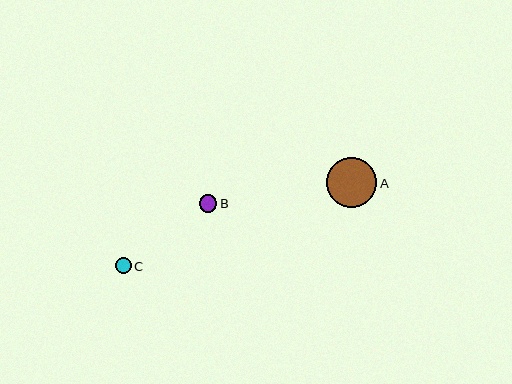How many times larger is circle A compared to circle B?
Circle A is approximately 2.8 times the size of circle B.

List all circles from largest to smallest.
From largest to smallest: A, B, C.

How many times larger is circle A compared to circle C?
Circle A is approximately 3.2 times the size of circle C.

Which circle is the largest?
Circle A is the largest with a size of approximately 50 pixels.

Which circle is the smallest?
Circle C is the smallest with a size of approximately 16 pixels.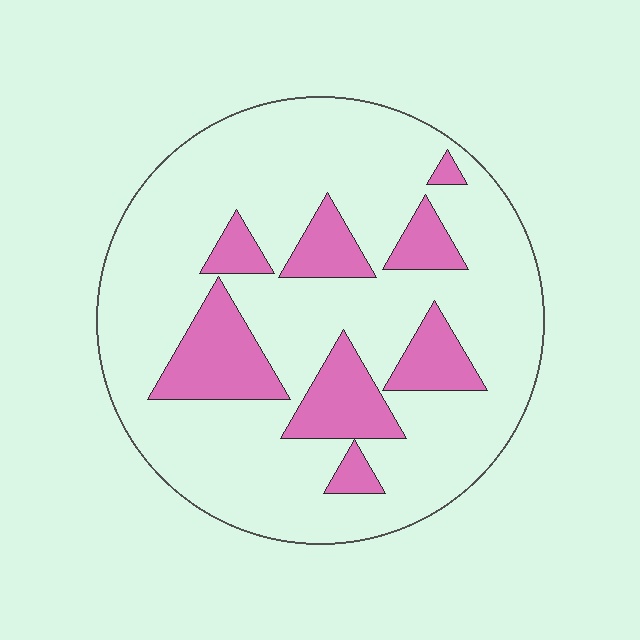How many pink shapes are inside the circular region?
8.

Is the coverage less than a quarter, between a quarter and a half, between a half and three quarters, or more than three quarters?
Less than a quarter.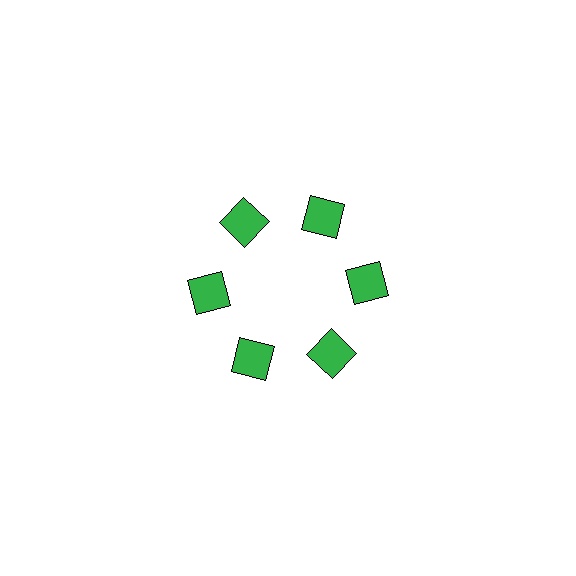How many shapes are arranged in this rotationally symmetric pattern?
There are 6 shapes, arranged in 6 groups of 1.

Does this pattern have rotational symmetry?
Yes, this pattern has 6-fold rotational symmetry. It looks the same after rotating 60 degrees around the center.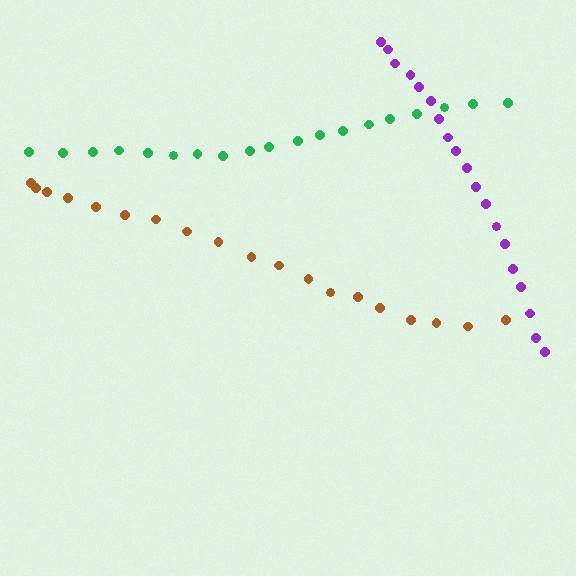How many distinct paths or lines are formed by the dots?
There are 3 distinct paths.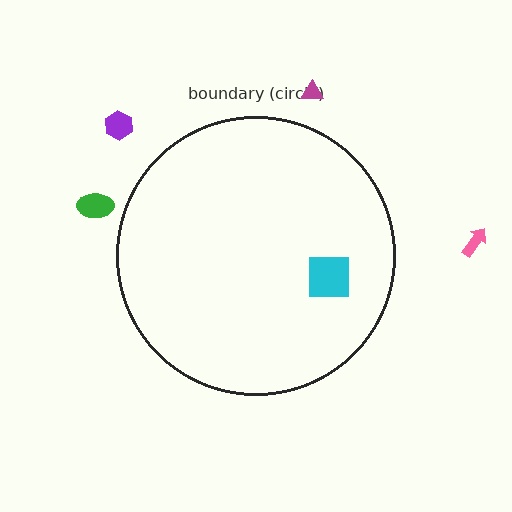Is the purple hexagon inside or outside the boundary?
Outside.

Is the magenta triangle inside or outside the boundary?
Outside.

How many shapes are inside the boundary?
1 inside, 4 outside.